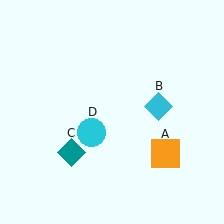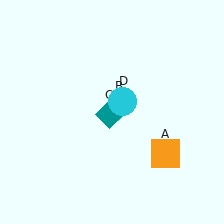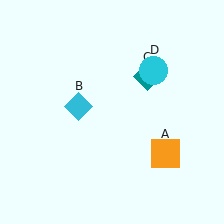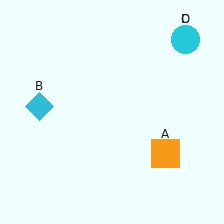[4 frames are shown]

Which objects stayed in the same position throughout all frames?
Orange square (object A) remained stationary.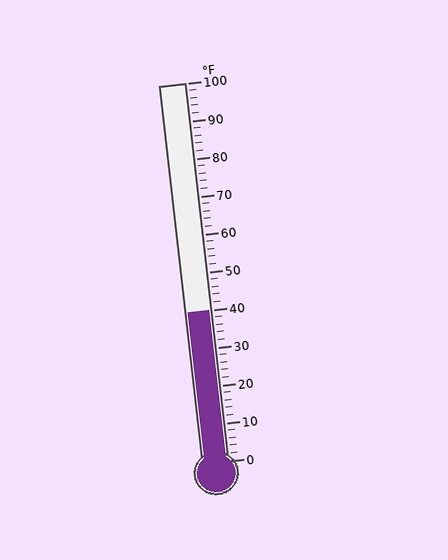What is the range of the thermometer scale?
The thermometer scale ranges from 0°F to 100°F.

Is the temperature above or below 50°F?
The temperature is below 50°F.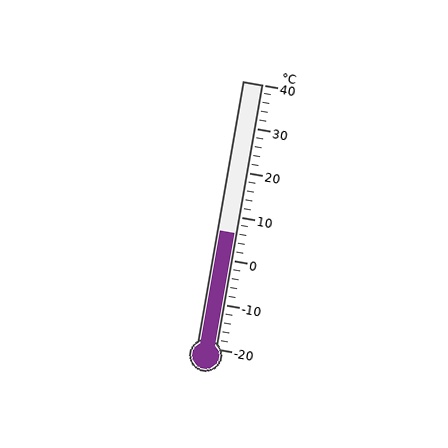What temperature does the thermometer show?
The thermometer shows approximately 6°C.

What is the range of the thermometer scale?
The thermometer scale ranges from -20°C to 40°C.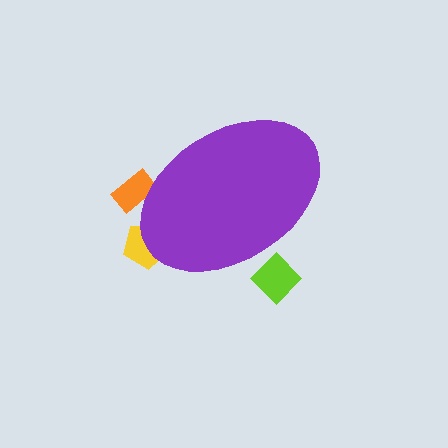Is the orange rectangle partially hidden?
Yes, the orange rectangle is partially hidden behind the purple ellipse.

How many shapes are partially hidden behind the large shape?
3 shapes are partially hidden.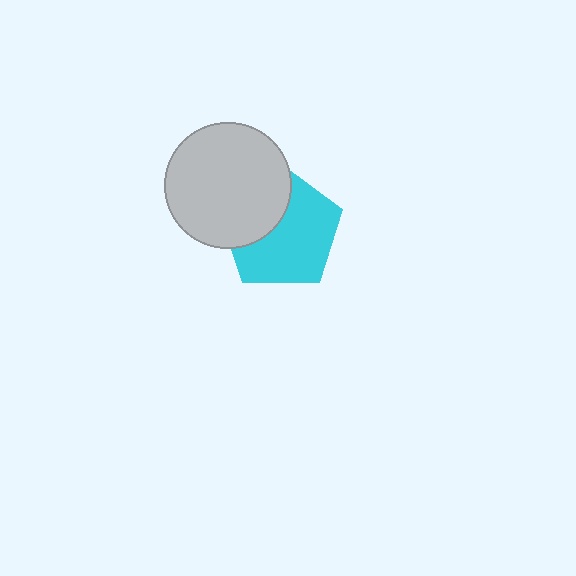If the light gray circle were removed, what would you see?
You would see the complete cyan pentagon.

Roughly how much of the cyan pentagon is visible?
About half of it is visible (roughly 64%).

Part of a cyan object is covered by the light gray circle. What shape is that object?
It is a pentagon.